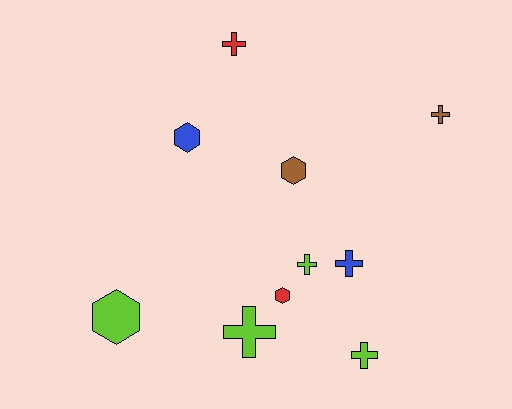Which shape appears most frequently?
Cross, with 6 objects.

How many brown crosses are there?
There is 1 brown cross.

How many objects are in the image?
There are 10 objects.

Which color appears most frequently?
Lime, with 4 objects.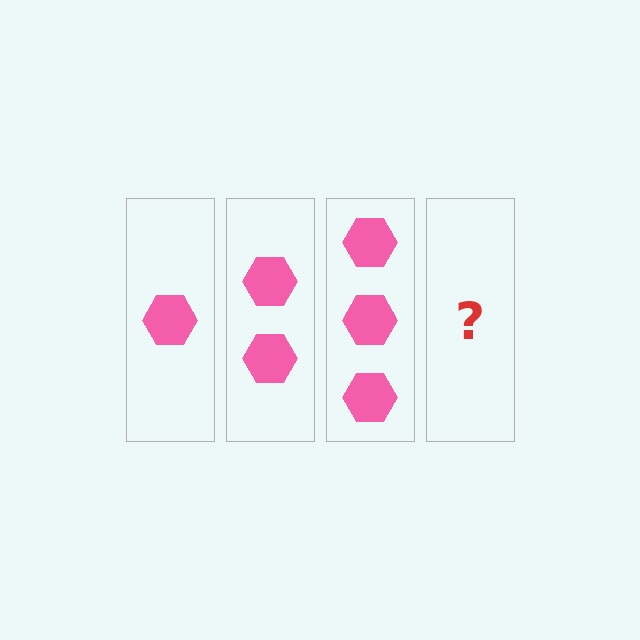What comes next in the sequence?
The next element should be 4 hexagons.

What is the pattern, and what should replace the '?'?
The pattern is that each step adds one more hexagon. The '?' should be 4 hexagons.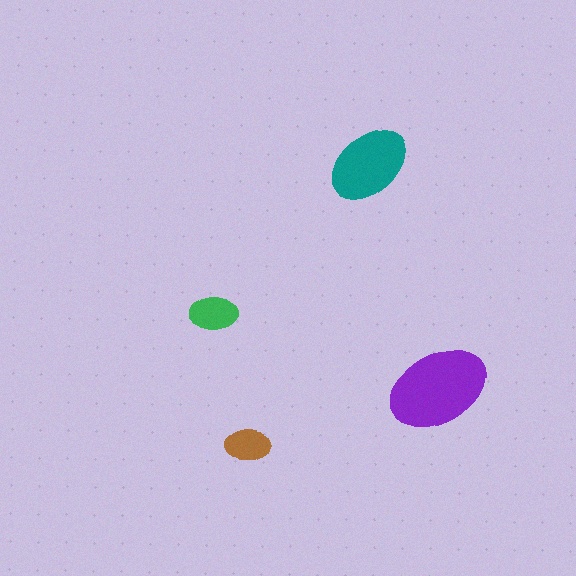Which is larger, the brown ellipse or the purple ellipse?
The purple one.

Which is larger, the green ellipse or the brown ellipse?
The green one.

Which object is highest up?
The teal ellipse is topmost.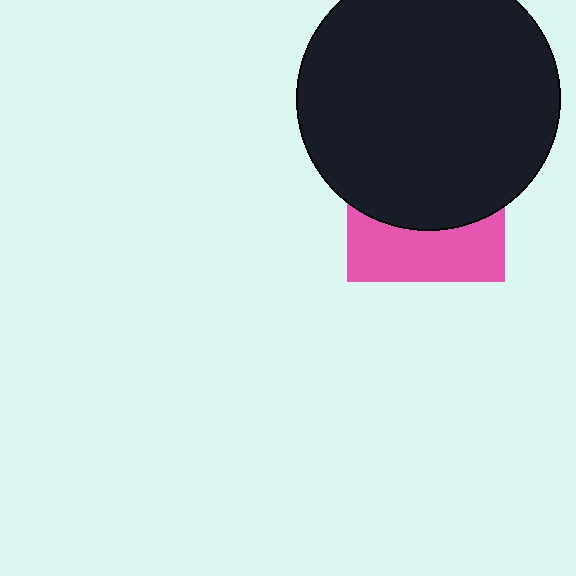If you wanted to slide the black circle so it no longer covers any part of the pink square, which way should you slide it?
Slide it up — that is the most direct way to separate the two shapes.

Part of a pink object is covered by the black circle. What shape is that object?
It is a square.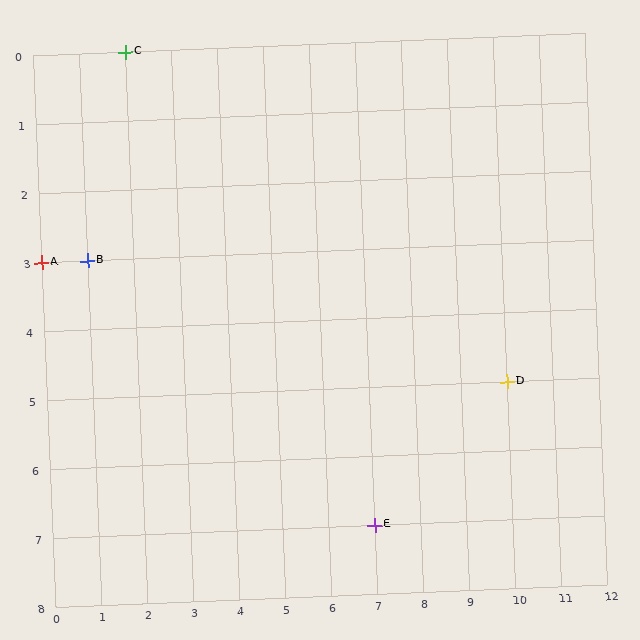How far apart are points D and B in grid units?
Points D and B are 9 columns and 2 rows apart (about 9.2 grid units diagonally).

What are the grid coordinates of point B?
Point B is at grid coordinates (1, 3).